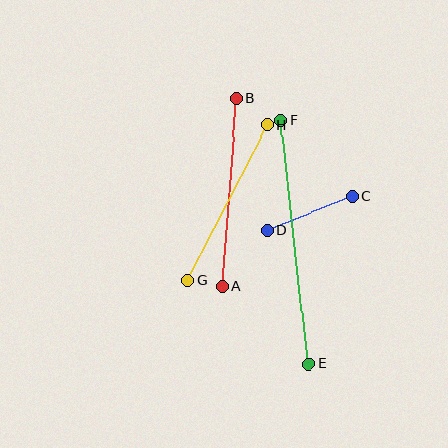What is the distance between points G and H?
The distance is approximately 175 pixels.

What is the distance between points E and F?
The distance is approximately 245 pixels.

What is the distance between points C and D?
The distance is approximately 92 pixels.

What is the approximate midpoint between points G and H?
The midpoint is at approximately (228, 203) pixels.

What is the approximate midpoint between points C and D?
The midpoint is at approximately (310, 213) pixels.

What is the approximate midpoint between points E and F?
The midpoint is at approximately (295, 242) pixels.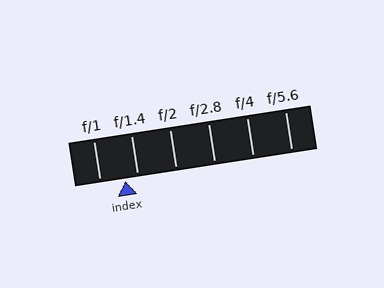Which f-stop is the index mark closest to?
The index mark is closest to f/1.4.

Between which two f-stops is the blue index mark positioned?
The index mark is between f/1 and f/1.4.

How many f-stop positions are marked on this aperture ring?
There are 6 f-stop positions marked.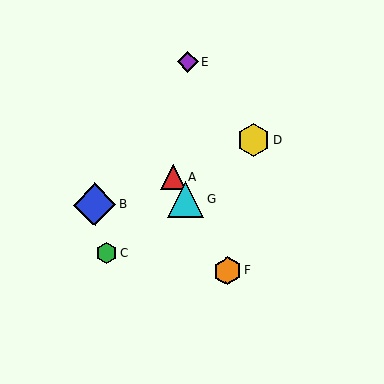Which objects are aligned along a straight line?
Objects A, F, G are aligned along a straight line.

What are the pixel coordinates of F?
Object F is at (228, 271).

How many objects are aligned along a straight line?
3 objects (A, F, G) are aligned along a straight line.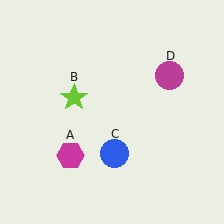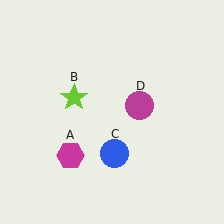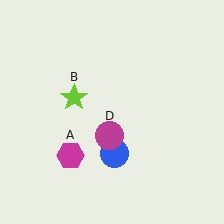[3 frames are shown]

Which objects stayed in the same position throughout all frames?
Magenta hexagon (object A) and lime star (object B) and blue circle (object C) remained stationary.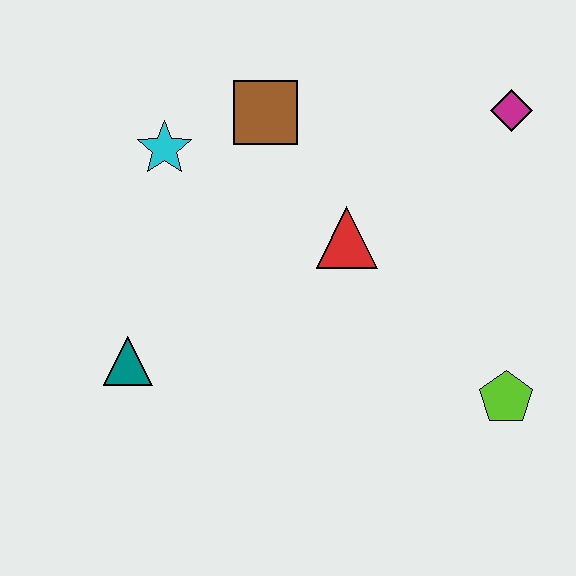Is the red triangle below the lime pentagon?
No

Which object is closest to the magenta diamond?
The red triangle is closest to the magenta diamond.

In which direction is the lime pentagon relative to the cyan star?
The lime pentagon is to the right of the cyan star.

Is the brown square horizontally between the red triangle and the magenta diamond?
No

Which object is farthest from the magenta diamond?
The teal triangle is farthest from the magenta diamond.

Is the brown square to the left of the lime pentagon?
Yes